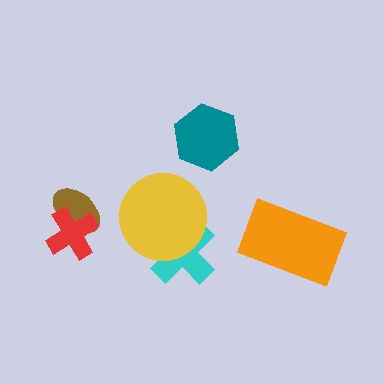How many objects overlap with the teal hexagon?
0 objects overlap with the teal hexagon.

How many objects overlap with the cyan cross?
1 object overlaps with the cyan cross.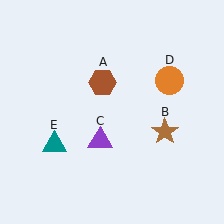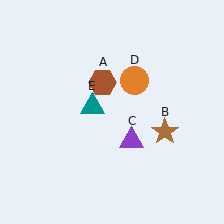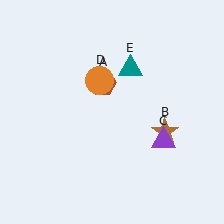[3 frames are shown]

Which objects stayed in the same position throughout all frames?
Brown hexagon (object A) and brown star (object B) remained stationary.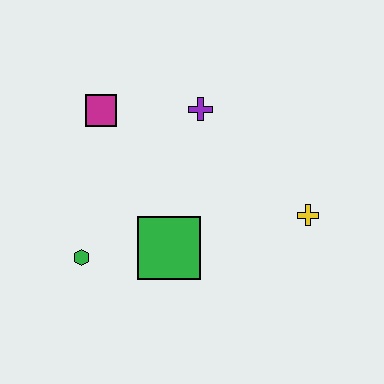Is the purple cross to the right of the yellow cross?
No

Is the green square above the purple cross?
No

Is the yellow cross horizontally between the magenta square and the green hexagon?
No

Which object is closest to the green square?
The green hexagon is closest to the green square.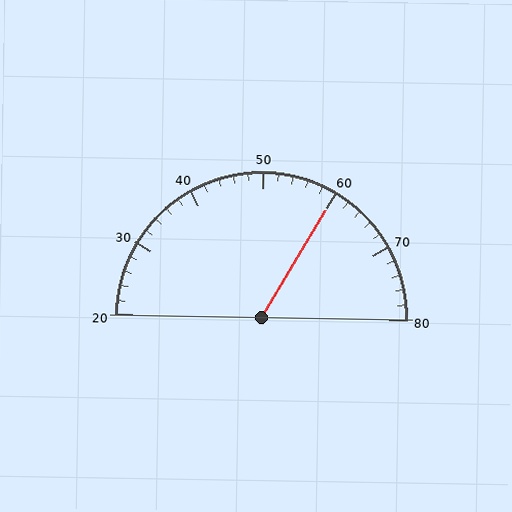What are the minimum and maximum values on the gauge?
The gauge ranges from 20 to 80.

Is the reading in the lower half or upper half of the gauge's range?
The reading is in the upper half of the range (20 to 80).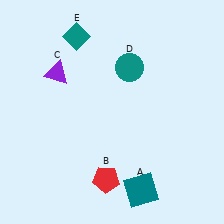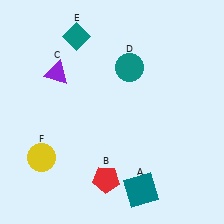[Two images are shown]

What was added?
A yellow circle (F) was added in Image 2.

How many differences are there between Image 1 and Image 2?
There is 1 difference between the two images.